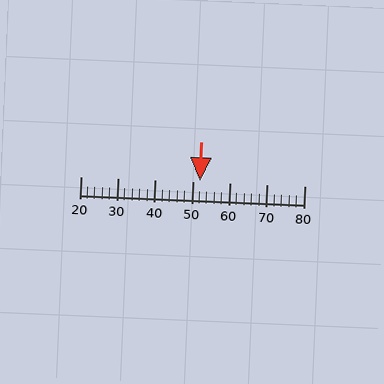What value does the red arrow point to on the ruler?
The red arrow points to approximately 52.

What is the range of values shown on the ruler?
The ruler shows values from 20 to 80.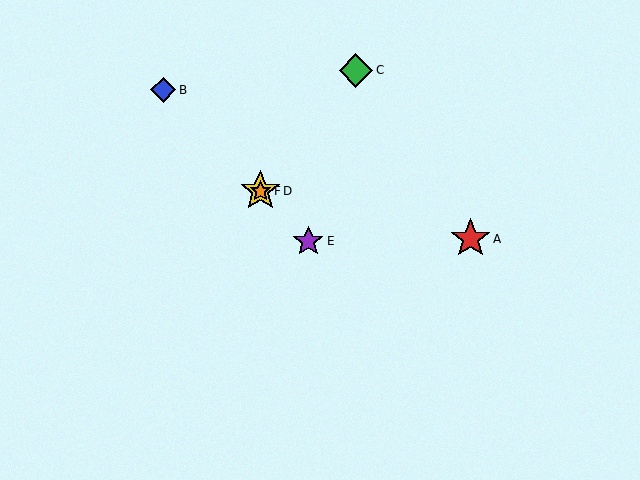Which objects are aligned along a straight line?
Objects B, D, E, F are aligned along a straight line.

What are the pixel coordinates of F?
Object F is at (260, 191).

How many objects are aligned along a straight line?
4 objects (B, D, E, F) are aligned along a straight line.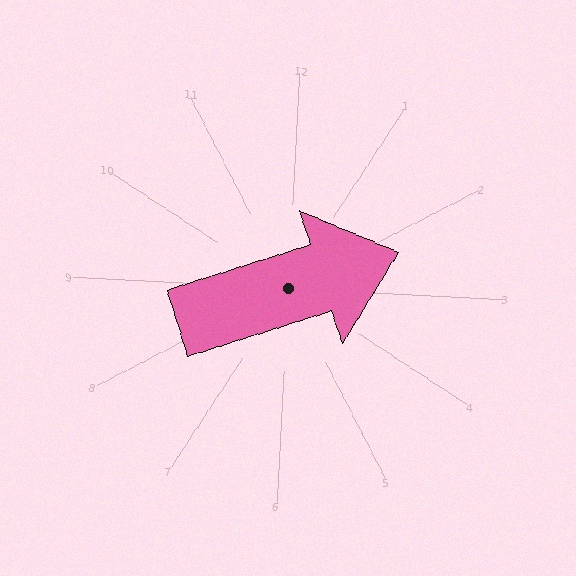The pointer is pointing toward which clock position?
Roughly 2 o'clock.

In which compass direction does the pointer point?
East.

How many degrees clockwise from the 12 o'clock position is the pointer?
Approximately 69 degrees.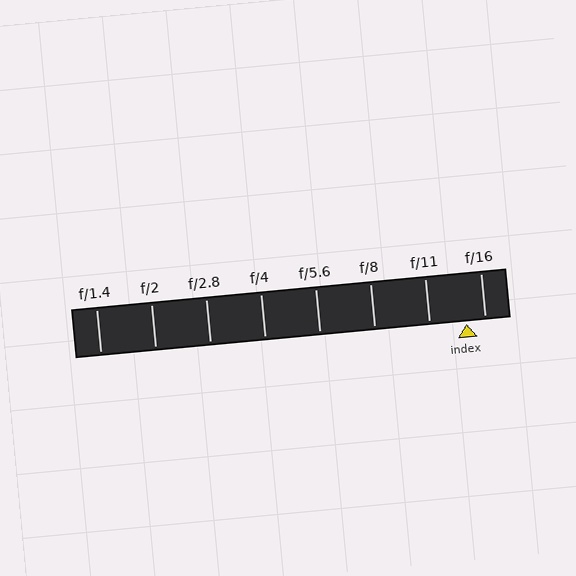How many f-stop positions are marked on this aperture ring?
There are 8 f-stop positions marked.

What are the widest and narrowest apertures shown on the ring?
The widest aperture shown is f/1.4 and the narrowest is f/16.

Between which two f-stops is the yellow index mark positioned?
The index mark is between f/11 and f/16.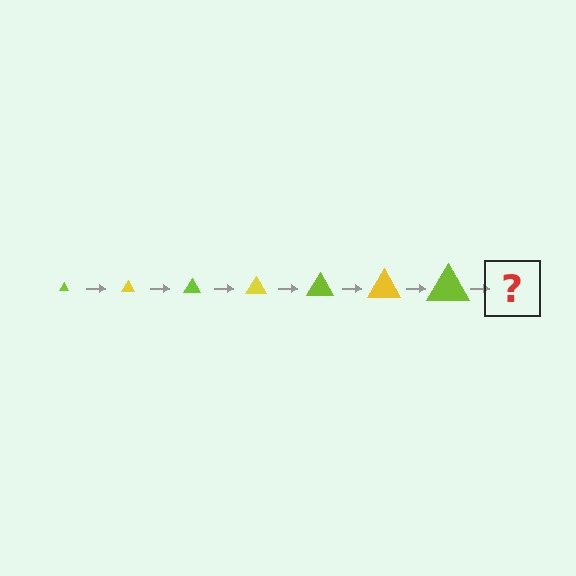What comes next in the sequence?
The next element should be a yellow triangle, larger than the previous one.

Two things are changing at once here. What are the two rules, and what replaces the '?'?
The two rules are that the triangle grows larger each step and the color cycles through lime and yellow. The '?' should be a yellow triangle, larger than the previous one.